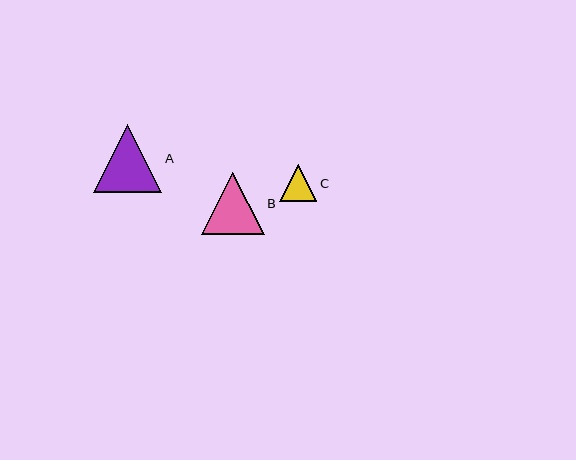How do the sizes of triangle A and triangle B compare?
Triangle A and triangle B are approximately the same size.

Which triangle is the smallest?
Triangle C is the smallest with a size of approximately 38 pixels.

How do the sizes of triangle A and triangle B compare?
Triangle A and triangle B are approximately the same size.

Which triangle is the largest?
Triangle A is the largest with a size of approximately 68 pixels.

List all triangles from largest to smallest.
From largest to smallest: A, B, C.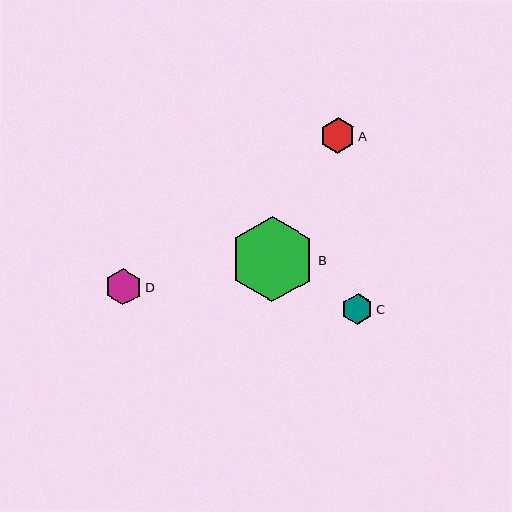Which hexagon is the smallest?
Hexagon C is the smallest with a size of approximately 31 pixels.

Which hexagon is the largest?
Hexagon B is the largest with a size of approximately 85 pixels.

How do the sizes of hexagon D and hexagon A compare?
Hexagon D and hexagon A are approximately the same size.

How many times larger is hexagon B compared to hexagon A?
Hexagon B is approximately 2.4 times the size of hexagon A.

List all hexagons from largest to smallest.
From largest to smallest: B, D, A, C.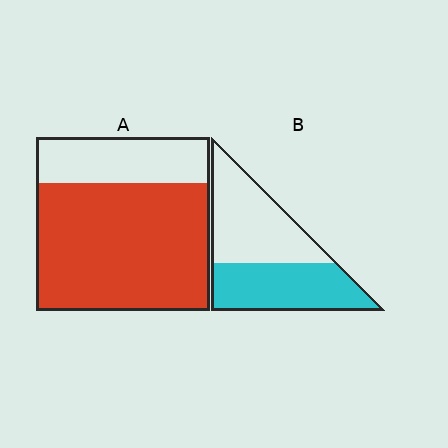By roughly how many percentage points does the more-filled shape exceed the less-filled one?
By roughly 25 percentage points (A over B).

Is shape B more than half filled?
Roughly half.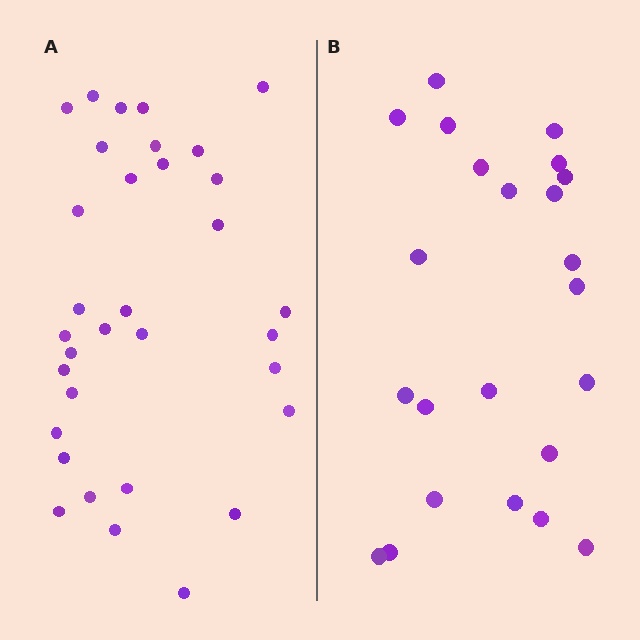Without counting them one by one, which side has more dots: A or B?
Region A (the left region) has more dots.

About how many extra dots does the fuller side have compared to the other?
Region A has roughly 10 or so more dots than region B.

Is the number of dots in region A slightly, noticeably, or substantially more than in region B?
Region A has noticeably more, but not dramatically so. The ratio is roughly 1.4 to 1.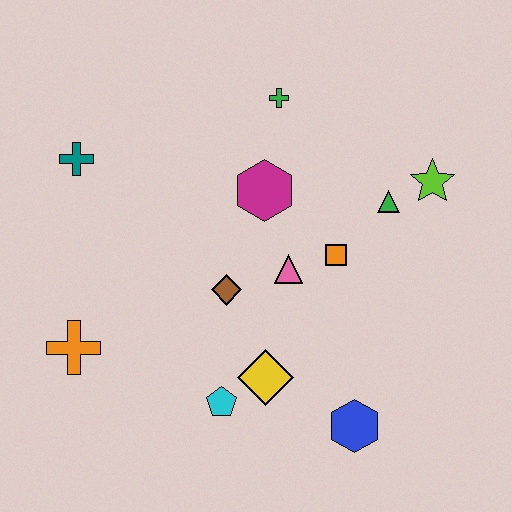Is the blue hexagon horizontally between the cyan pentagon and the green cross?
No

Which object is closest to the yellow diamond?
The cyan pentagon is closest to the yellow diamond.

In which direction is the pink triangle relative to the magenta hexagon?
The pink triangle is below the magenta hexagon.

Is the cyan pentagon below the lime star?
Yes